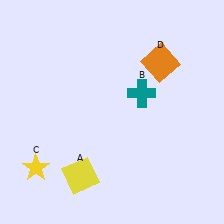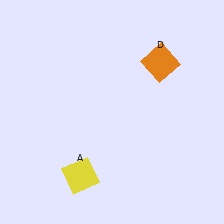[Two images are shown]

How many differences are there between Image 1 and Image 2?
There are 2 differences between the two images.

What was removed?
The yellow star (C), the teal cross (B) were removed in Image 2.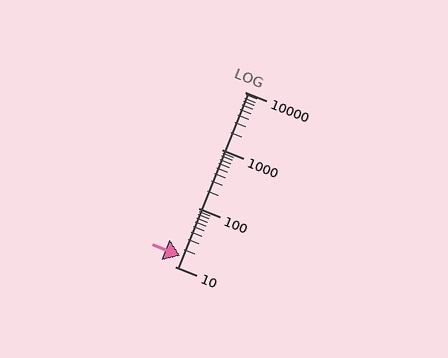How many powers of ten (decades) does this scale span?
The scale spans 3 decades, from 10 to 10000.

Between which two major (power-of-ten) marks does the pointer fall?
The pointer is between 10 and 100.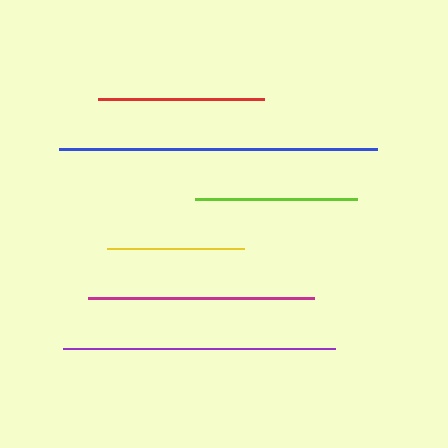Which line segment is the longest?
The blue line is the longest at approximately 318 pixels.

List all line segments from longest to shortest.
From longest to shortest: blue, purple, magenta, red, lime, yellow.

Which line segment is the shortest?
The yellow line is the shortest at approximately 137 pixels.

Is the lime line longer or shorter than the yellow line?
The lime line is longer than the yellow line.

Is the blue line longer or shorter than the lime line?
The blue line is longer than the lime line.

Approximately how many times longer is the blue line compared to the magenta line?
The blue line is approximately 1.4 times the length of the magenta line.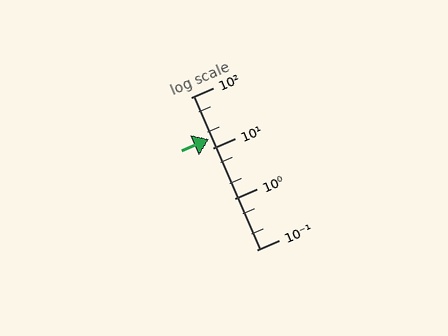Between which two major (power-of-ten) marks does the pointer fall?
The pointer is between 10 and 100.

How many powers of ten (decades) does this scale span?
The scale spans 3 decades, from 0.1 to 100.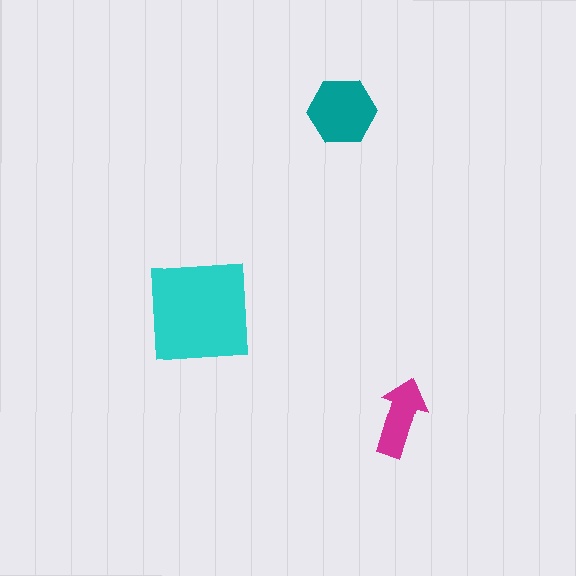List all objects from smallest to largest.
The magenta arrow, the teal hexagon, the cyan square.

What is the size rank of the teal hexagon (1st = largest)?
2nd.